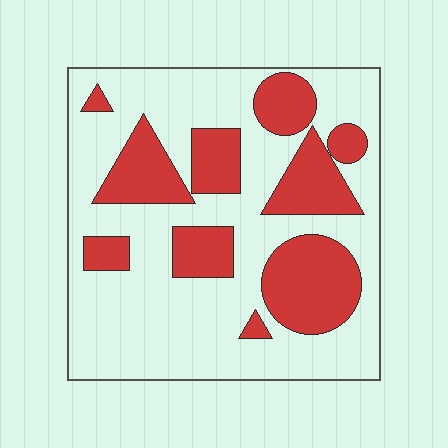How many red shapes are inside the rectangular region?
10.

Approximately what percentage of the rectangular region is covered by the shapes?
Approximately 30%.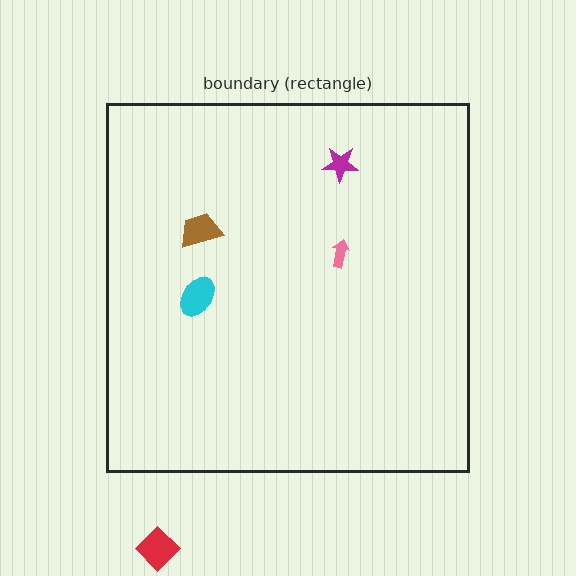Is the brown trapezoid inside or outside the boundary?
Inside.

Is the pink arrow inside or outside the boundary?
Inside.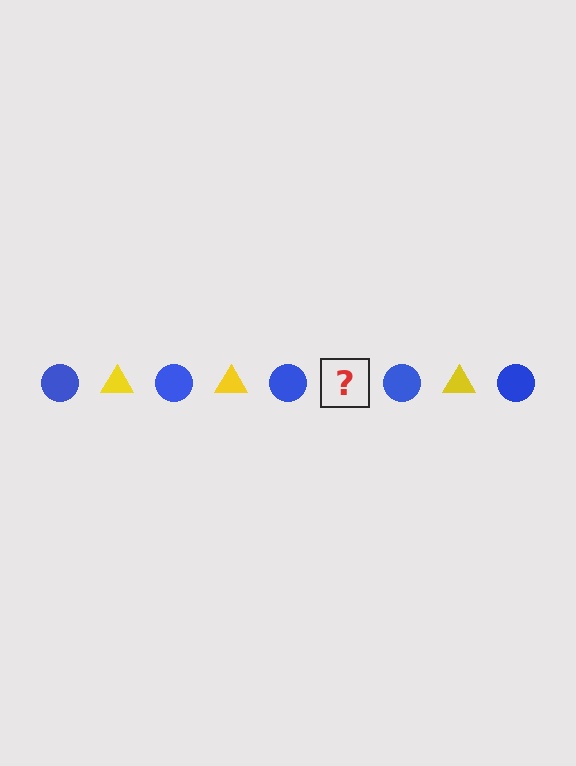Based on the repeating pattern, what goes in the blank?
The blank should be a yellow triangle.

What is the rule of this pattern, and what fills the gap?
The rule is that the pattern alternates between blue circle and yellow triangle. The gap should be filled with a yellow triangle.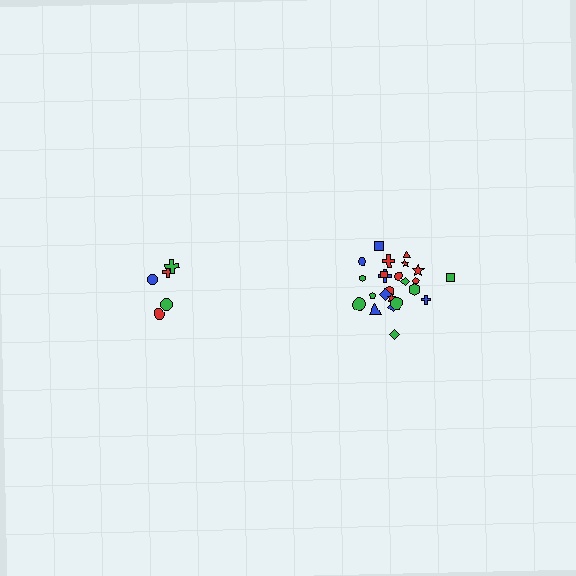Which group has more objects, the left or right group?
The right group.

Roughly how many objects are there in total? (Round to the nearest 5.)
Roughly 30 objects in total.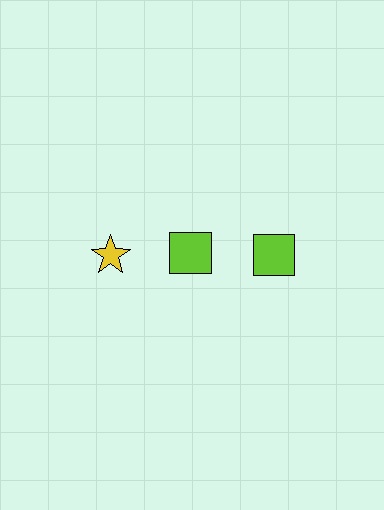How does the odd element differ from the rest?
It differs in both color (yellow instead of lime) and shape (star instead of square).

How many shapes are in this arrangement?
There are 3 shapes arranged in a grid pattern.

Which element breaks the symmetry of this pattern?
The yellow star in the top row, leftmost column breaks the symmetry. All other shapes are lime squares.